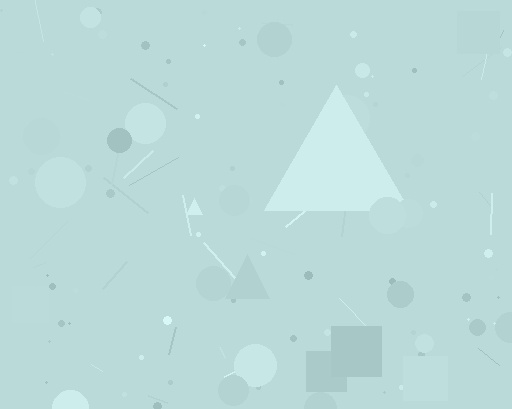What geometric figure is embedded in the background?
A triangle is embedded in the background.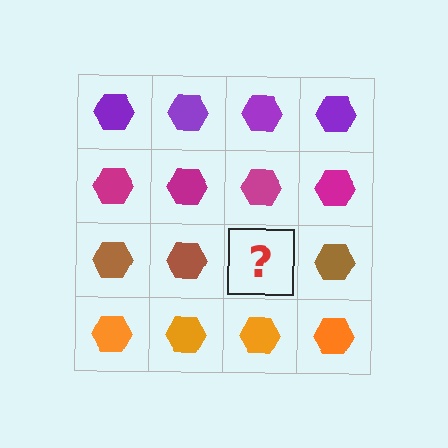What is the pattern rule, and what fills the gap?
The rule is that each row has a consistent color. The gap should be filled with a brown hexagon.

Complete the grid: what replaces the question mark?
The question mark should be replaced with a brown hexagon.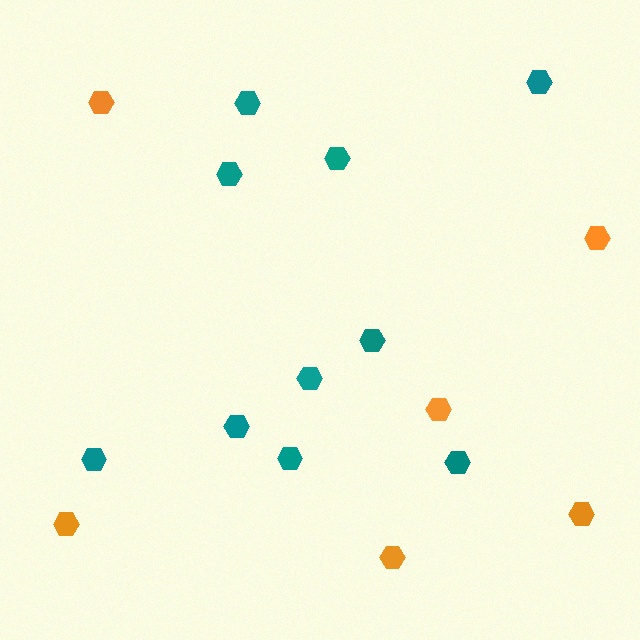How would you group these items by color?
There are 2 groups: one group of orange hexagons (6) and one group of teal hexagons (10).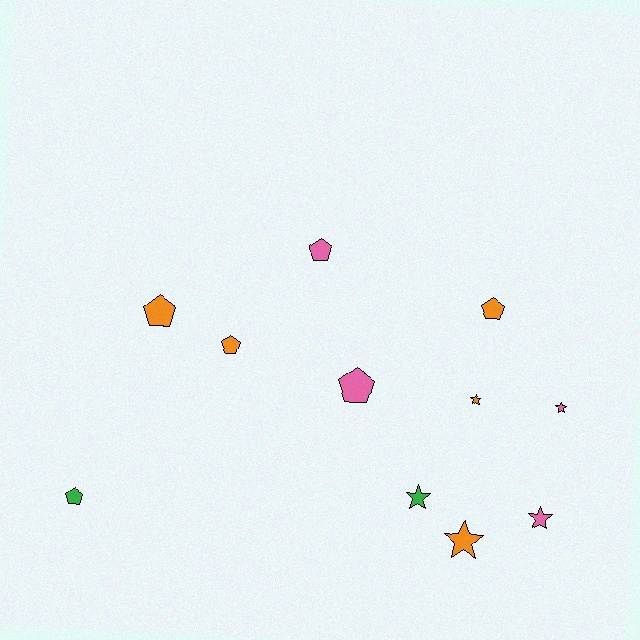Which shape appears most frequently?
Pentagon, with 6 objects.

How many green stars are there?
There is 1 green star.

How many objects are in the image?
There are 11 objects.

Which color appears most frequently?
Orange, with 5 objects.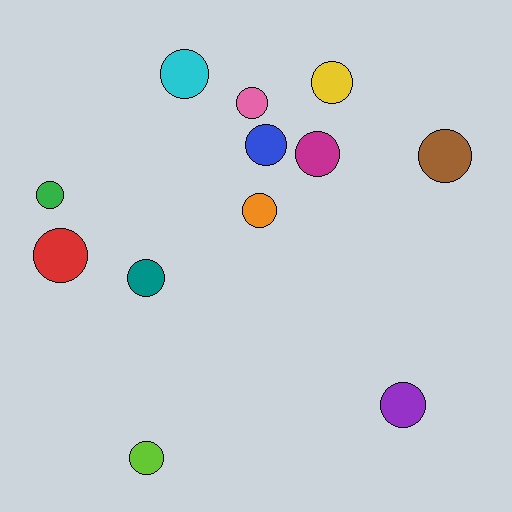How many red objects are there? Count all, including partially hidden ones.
There is 1 red object.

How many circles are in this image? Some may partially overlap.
There are 12 circles.